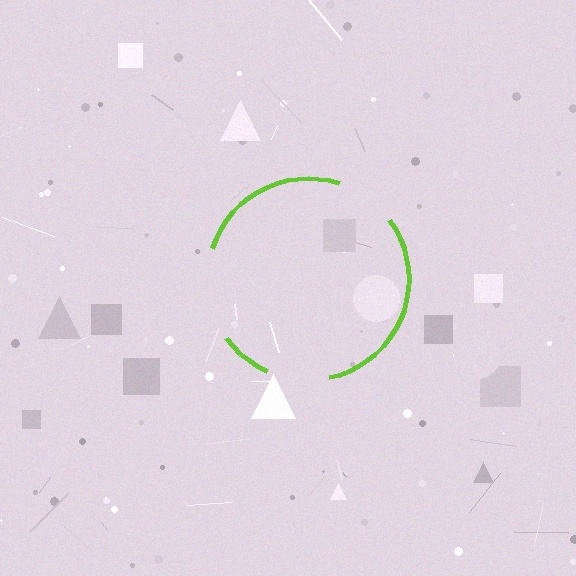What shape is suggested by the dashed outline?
The dashed outline suggests a circle.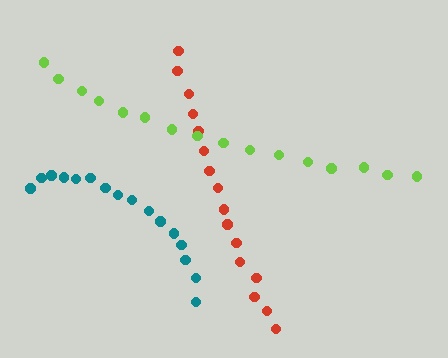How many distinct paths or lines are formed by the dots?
There are 3 distinct paths.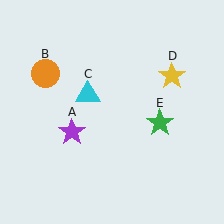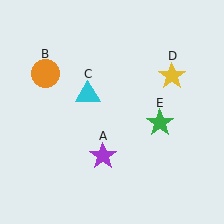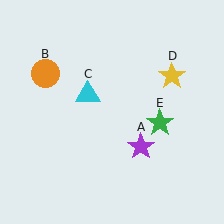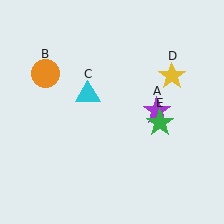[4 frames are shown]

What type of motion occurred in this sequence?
The purple star (object A) rotated counterclockwise around the center of the scene.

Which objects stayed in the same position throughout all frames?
Orange circle (object B) and cyan triangle (object C) and yellow star (object D) and green star (object E) remained stationary.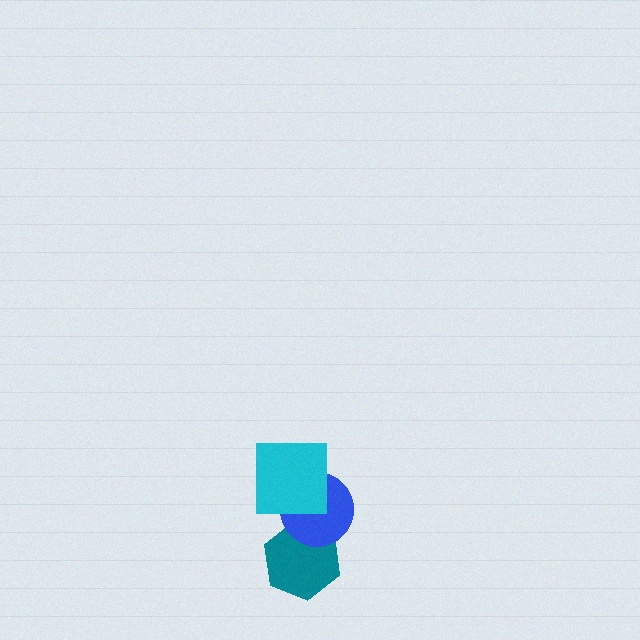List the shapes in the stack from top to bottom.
From top to bottom: the cyan square, the blue circle, the teal hexagon.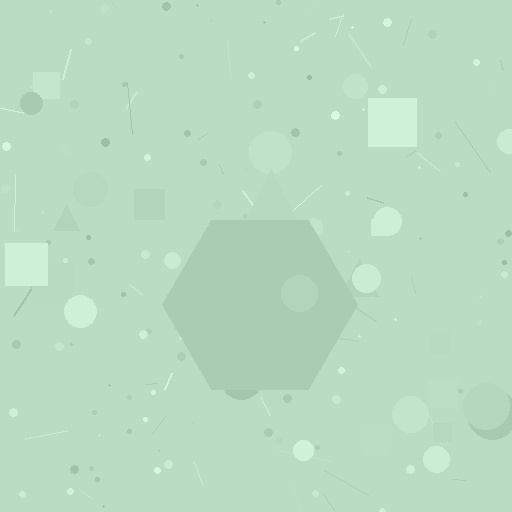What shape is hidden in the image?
A hexagon is hidden in the image.